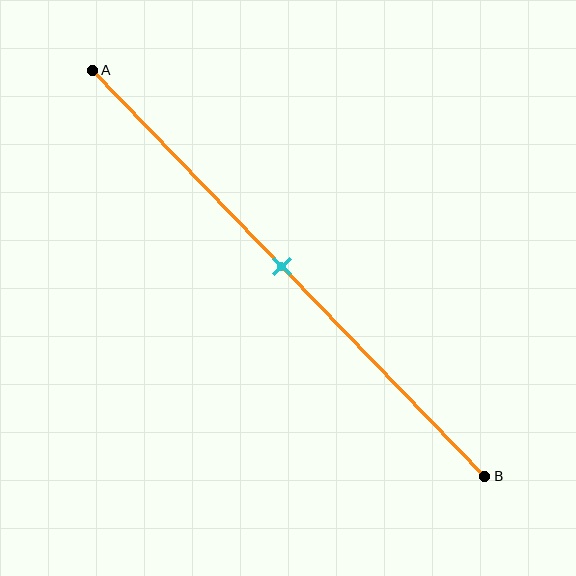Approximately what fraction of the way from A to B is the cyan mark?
The cyan mark is approximately 50% of the way from A to B.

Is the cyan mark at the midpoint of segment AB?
Yes, the mark is approximately at the midpoint.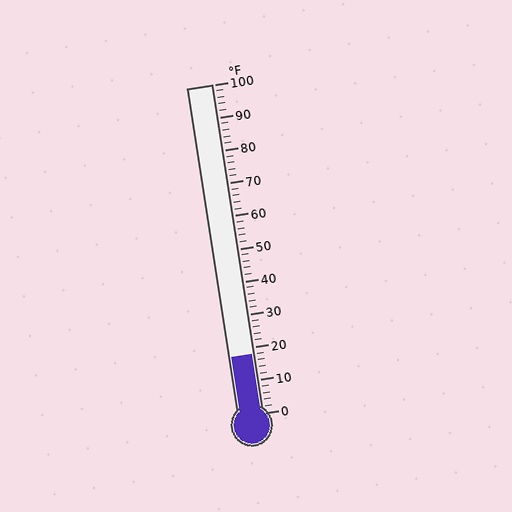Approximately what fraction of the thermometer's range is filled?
The thermometer is filled to approximately 20% of its range.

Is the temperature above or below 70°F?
The temperature is below 70°F.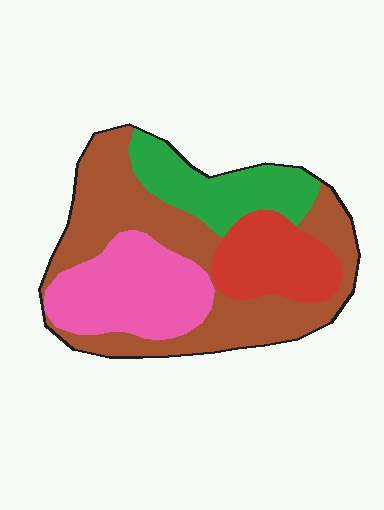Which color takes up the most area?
Brown, at roughly 45%.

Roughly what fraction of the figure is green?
Green covers 17% of the figure.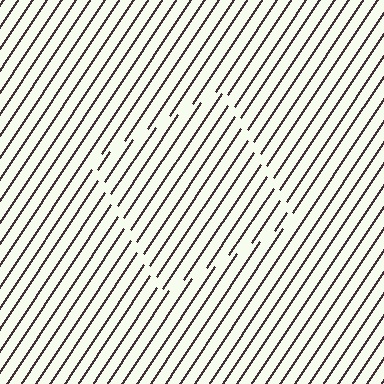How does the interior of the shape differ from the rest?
The interior of the shape contains the same grating, shifted by half a period — the contour is defined by the phase discontinuity where line-ends from the inner and outer gratings abut.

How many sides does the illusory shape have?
4 sides — the line-ends trace a square.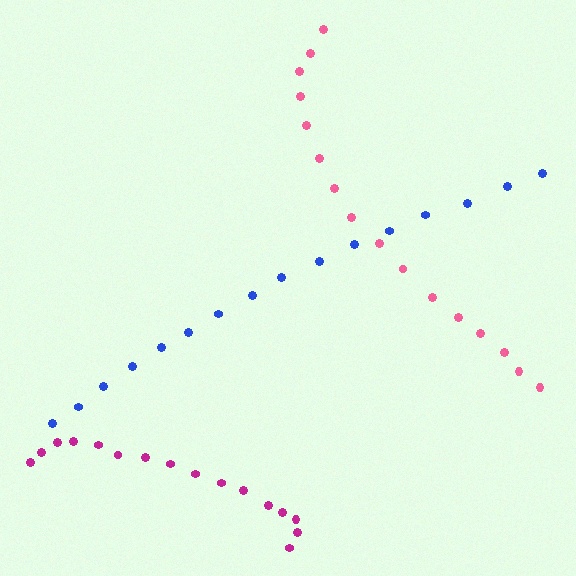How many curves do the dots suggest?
There are 3 distinct paths.